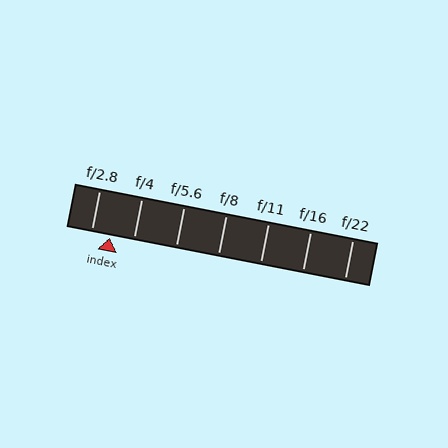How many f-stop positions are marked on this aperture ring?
There are 7 f-stop positions marked.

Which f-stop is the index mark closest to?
The index mark is closest to f/2.8.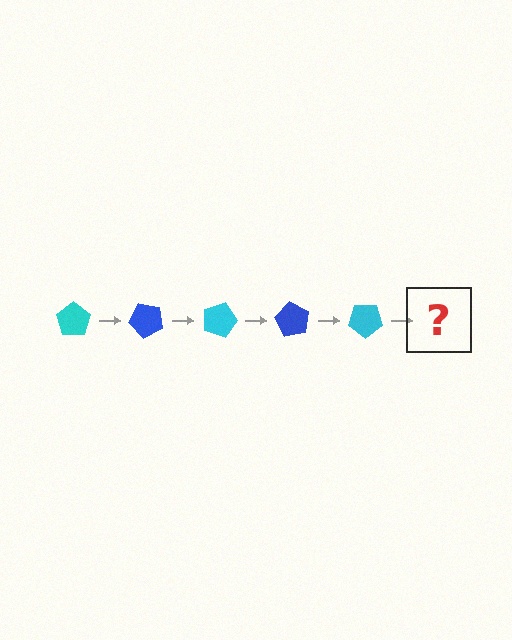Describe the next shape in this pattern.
It should be a blue pentagon, rotated 225 degrees from the start.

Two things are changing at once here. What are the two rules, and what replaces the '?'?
The two rules are that it rotates 45 degrees each step and the color cycles through cyan and blue. The '?' should be a blue pentagon, rotated 225 degrees from the start.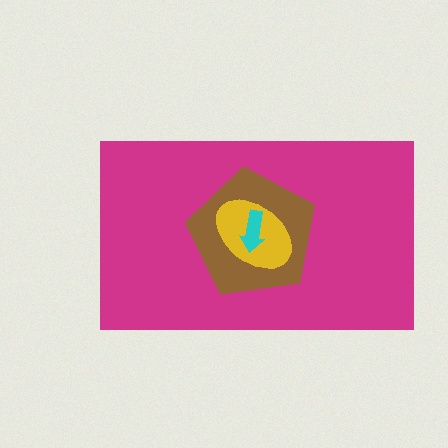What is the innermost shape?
The cyan arrow.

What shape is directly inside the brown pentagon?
The yellow ellipse.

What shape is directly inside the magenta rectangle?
The brown pentagon.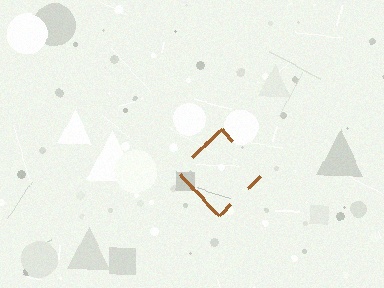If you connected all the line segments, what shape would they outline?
They would outline a diamond.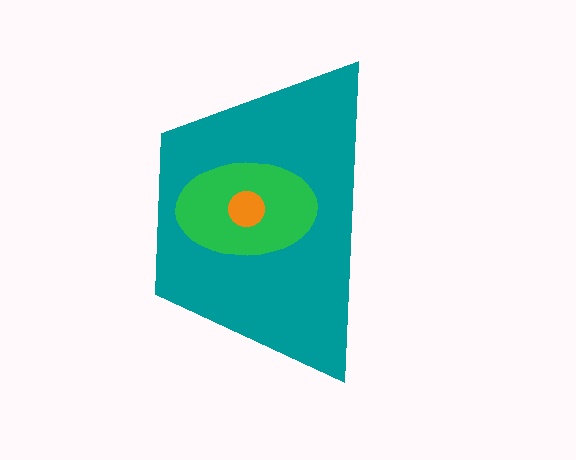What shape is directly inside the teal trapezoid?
The green ellipse.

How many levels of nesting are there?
3.